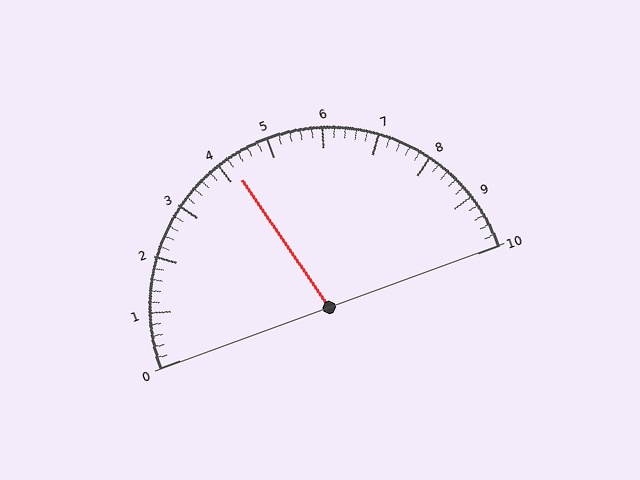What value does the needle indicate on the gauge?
The needle indicates approximately 4.2.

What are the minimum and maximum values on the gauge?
The gauge ranges from 0 to 10.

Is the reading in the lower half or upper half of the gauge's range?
The reading is in the lower half of the range (0 to 10).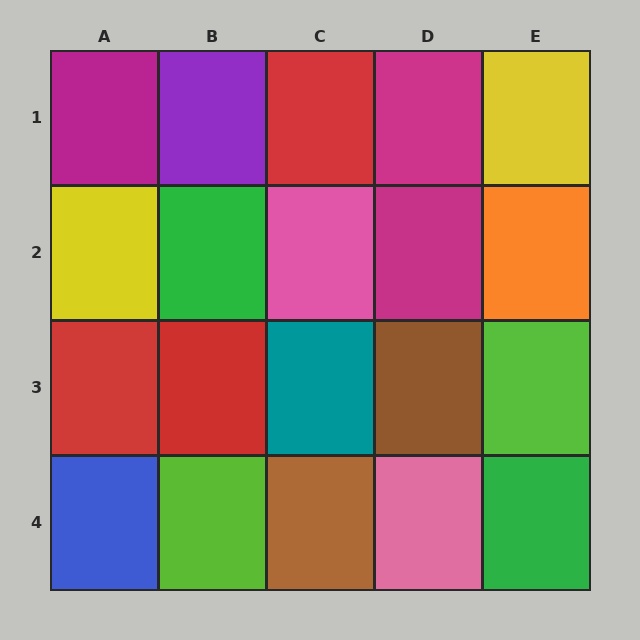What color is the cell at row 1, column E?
Yellow.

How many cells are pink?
2 cells are pink.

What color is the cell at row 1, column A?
Magenta.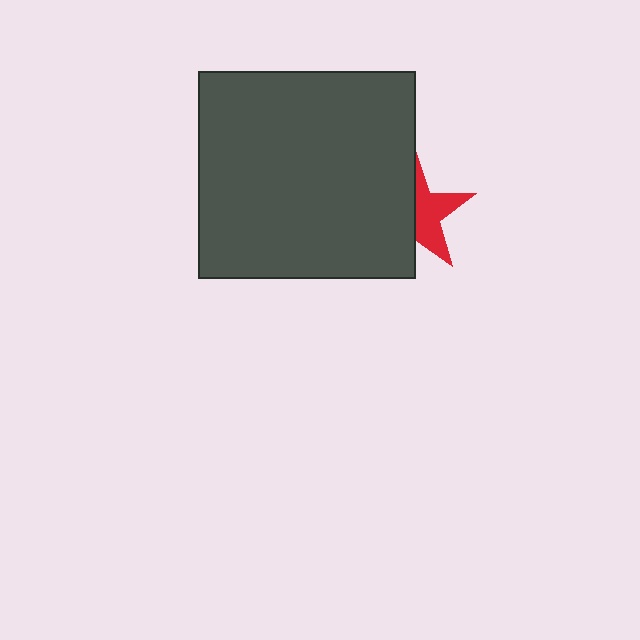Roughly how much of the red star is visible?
About half of it is visible (roughly 48%).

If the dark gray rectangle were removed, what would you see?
You would see the complete red star.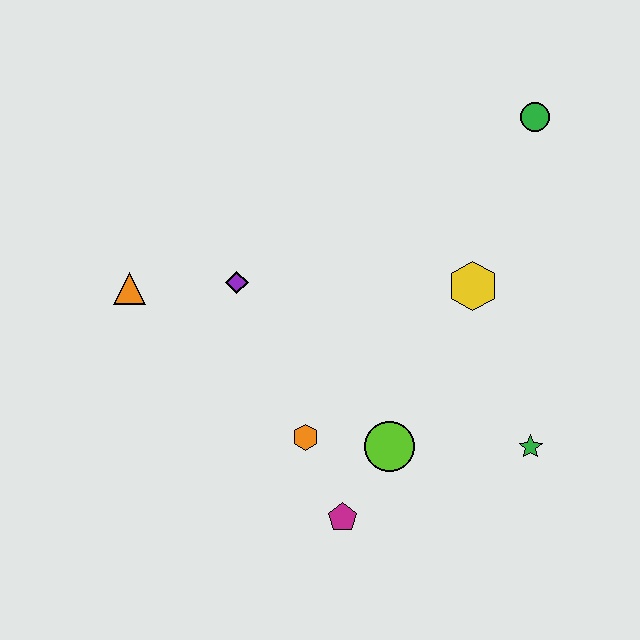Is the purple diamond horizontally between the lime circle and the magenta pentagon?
No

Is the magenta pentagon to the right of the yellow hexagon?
No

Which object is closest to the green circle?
The yellow hexagon is closest to the green circle.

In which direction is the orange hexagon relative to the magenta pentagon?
The orange hexagon is above the magenta pentagon.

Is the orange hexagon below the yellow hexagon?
Yes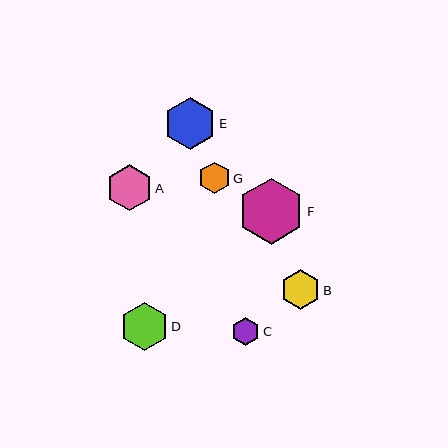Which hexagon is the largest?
Hexagon F is the largest with a size of approximately 66 pixels.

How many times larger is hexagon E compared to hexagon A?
Hexagon E is approximately 1.1 times the size of hexagon A.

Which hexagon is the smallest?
Hexagon C is the smallest with a size of approximately 28 pixels.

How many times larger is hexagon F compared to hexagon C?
Hexagon F is approximately 2.4 times the size of hexagon C.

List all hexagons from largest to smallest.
From largest to smallest: F, E, D, A, B, G, C.